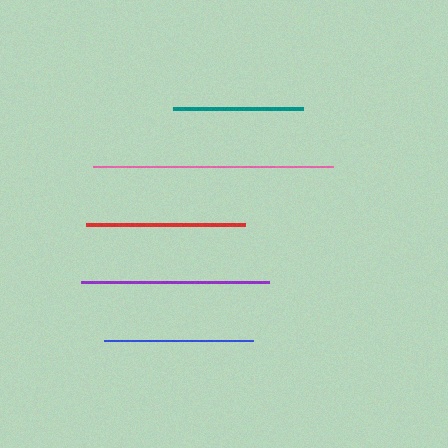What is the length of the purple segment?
The purple segment is approximately 189 pixels long.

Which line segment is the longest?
The pink line is the longest at approximately 239 pixels.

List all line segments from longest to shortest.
From longest to shortest: pink, purple, red, blue, teal.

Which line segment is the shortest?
The teal line is the shortest at approximately 130 pixels.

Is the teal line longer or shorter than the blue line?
The blue line is longer than the teal line.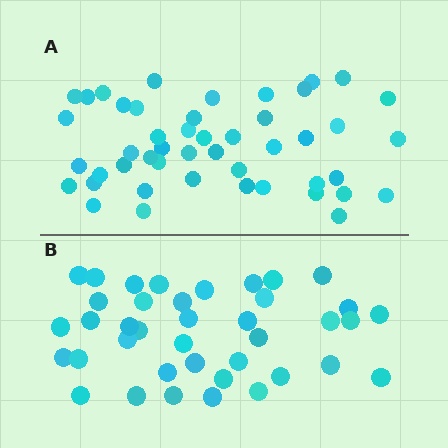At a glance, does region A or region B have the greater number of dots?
Region A (the top region) has more dots.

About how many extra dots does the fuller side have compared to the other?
Region A has roughly 8 or so more dots than region B.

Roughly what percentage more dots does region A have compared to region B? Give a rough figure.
About 20% more.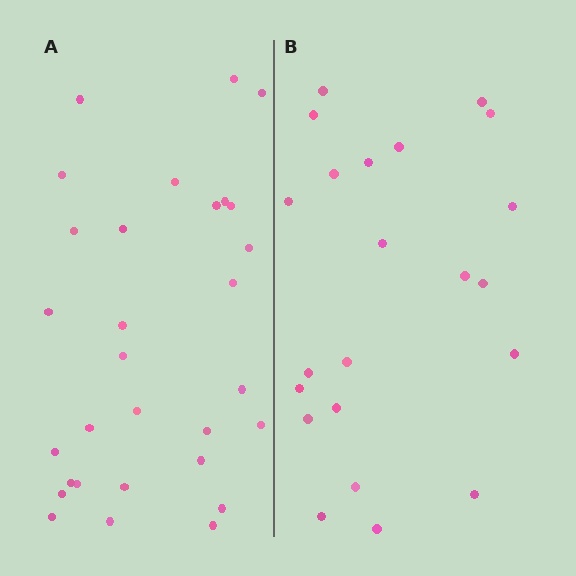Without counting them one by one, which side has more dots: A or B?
Region A (the left region) has more dots.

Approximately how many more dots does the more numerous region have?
Region A has roughly 8 or so more dots than region B.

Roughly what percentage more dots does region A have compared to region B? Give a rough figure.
About 35% more.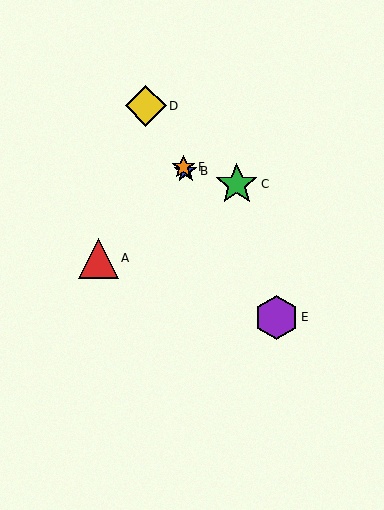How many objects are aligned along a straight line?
4 objects (B, D, E, F) are aligned along a straight line.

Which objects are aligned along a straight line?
Objects B, D, E, F are aligned along a straight line.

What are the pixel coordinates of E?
Object E is at (276, 317).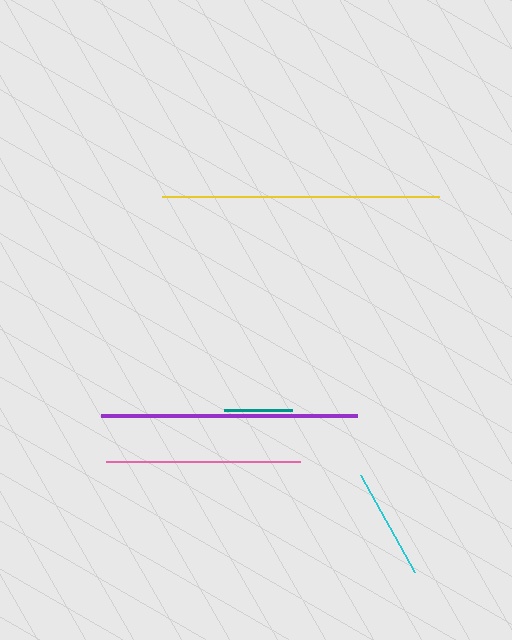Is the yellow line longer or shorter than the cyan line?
The yellow line is longer than the cyan line.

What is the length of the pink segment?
The pink segment is approximately 195 pixels long.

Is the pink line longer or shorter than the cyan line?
The pink line is longer than the cyan line.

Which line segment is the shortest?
The teal line is the shortest at approximately 68 pixels.